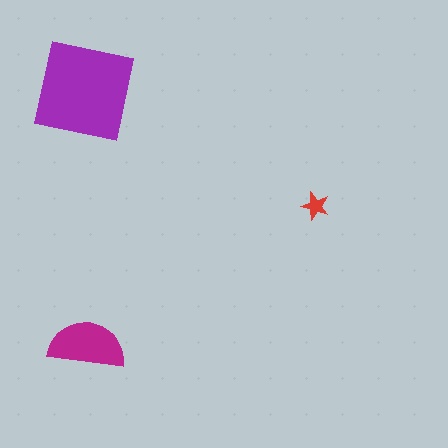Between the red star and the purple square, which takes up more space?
The purple square.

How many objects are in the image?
There are 3 objects in the image.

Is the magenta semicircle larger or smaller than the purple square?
Smaller.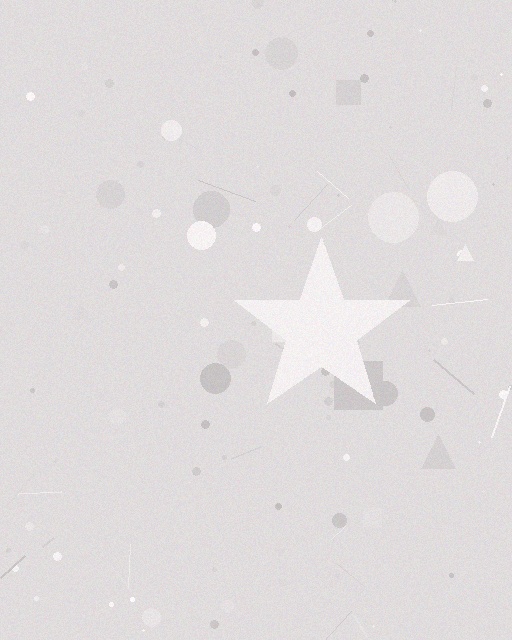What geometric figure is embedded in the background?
A star is embedded in the background.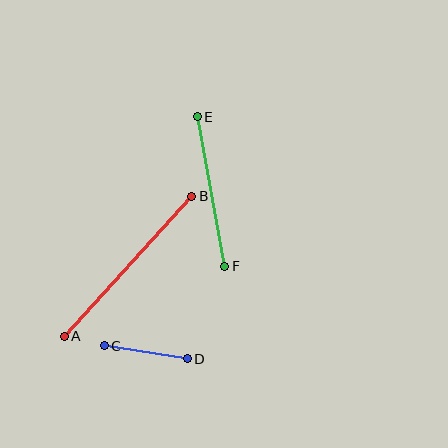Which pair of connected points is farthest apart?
Points A and B are farthest apart.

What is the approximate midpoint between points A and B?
The midpoint is at approximately (128, 266) pixels.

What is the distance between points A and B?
The distance is approximately 190 pixels.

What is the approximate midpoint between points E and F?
The midpoint is at approximately (211, 191) pixels.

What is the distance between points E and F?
The distance is approximately 152 pixels.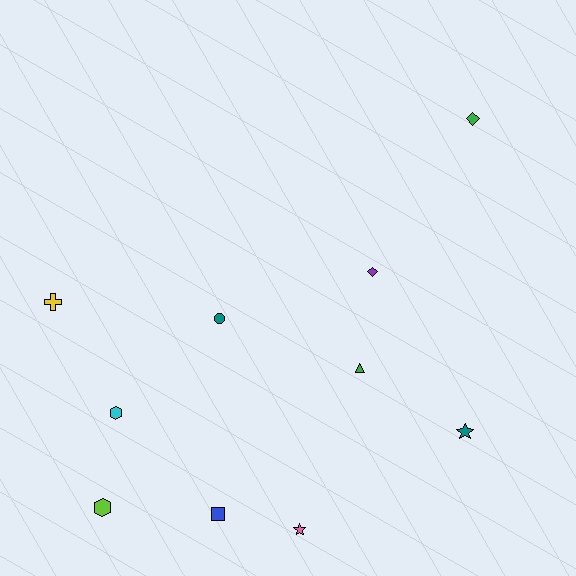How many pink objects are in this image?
There is 1 pink object.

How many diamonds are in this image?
There are 2 diamonds.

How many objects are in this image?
There are 10 objects.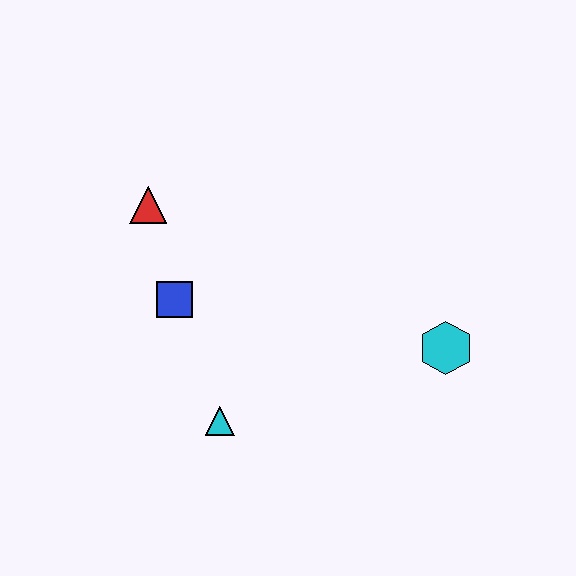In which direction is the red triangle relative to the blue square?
The red triangle is above the blue square.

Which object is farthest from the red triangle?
The cyan hexagon is farthest from the red triangle.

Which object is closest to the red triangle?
The blue square is closest to the red triangle.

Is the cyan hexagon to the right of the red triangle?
Yes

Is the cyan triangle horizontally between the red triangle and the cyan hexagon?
Yes